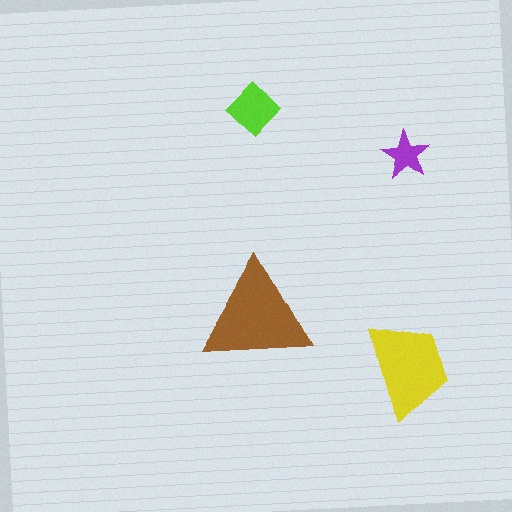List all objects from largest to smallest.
The brown triangle, the yellow trapezoid, the lime diamond, the purple star.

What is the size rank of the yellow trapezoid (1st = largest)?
2nd.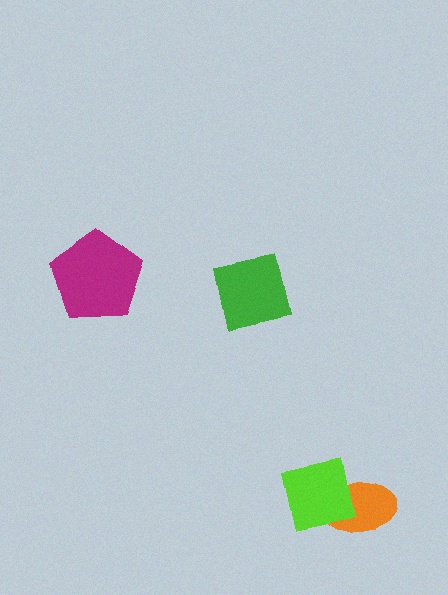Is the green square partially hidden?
No, no other shape covers it.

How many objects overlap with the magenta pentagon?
0 objects overlap with the magenta pentagon.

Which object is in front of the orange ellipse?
The lime square is in front of the orange ellipse.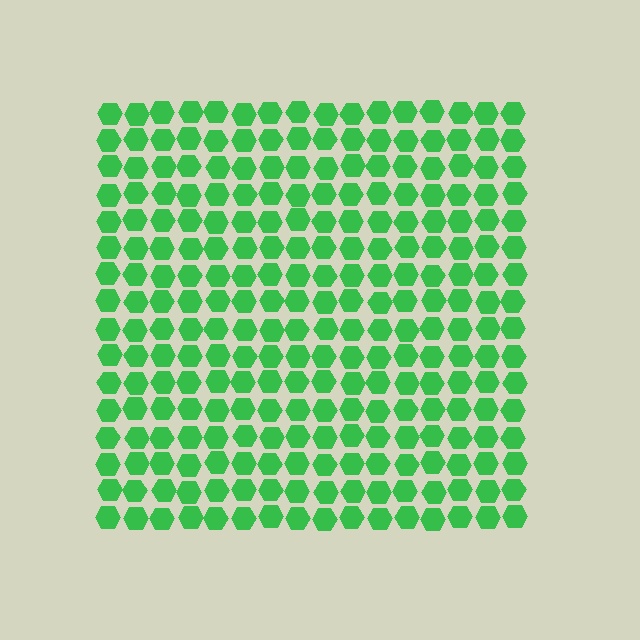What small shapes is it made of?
It is made of small hexagons.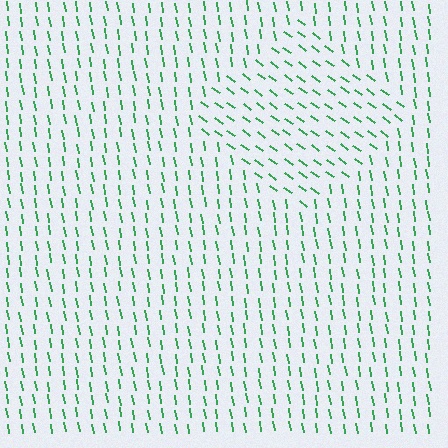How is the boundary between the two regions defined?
The boundary is defined purely by a change in line orientation (approximately 45 degrees difference). All lines are the same color and thickness.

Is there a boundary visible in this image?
Yes, there is a texture boundary formed by a change in line orientation.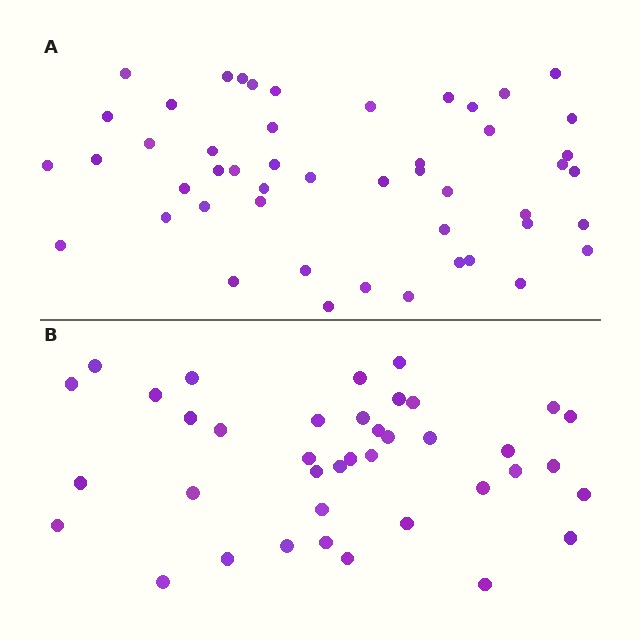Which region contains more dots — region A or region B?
Region A (the top region) has more dots.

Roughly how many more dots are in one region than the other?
Region A has roughly 10 or so more dots than region B.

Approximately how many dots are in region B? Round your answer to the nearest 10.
About 40 dots. (The exact count is 39, which rounds to 40.)